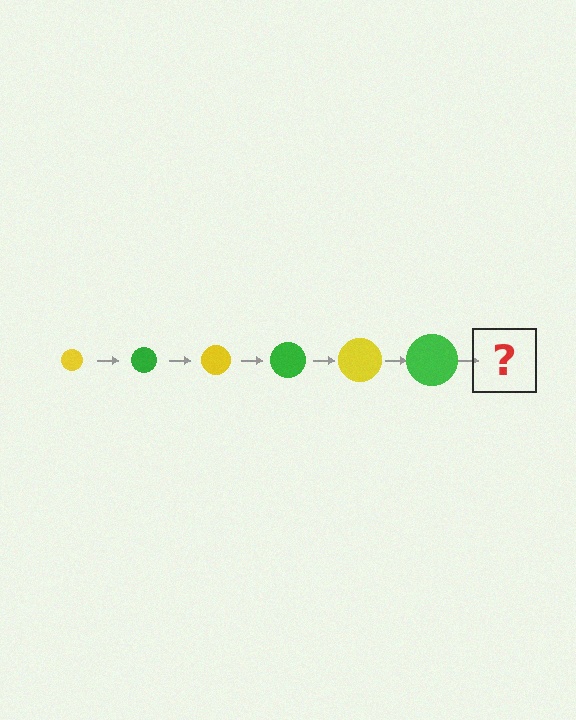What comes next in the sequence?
The next element should be a yellow circle, larger than the previous one.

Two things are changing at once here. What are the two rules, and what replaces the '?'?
The two rules are that the circle grows larger each step and the color cycles through yellow and green. The '?' should be a yellow circle, larger than the previous one.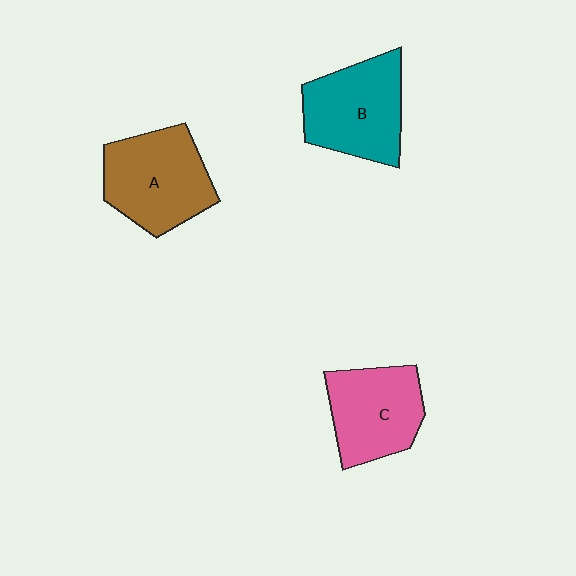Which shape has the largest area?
Shape A (brown).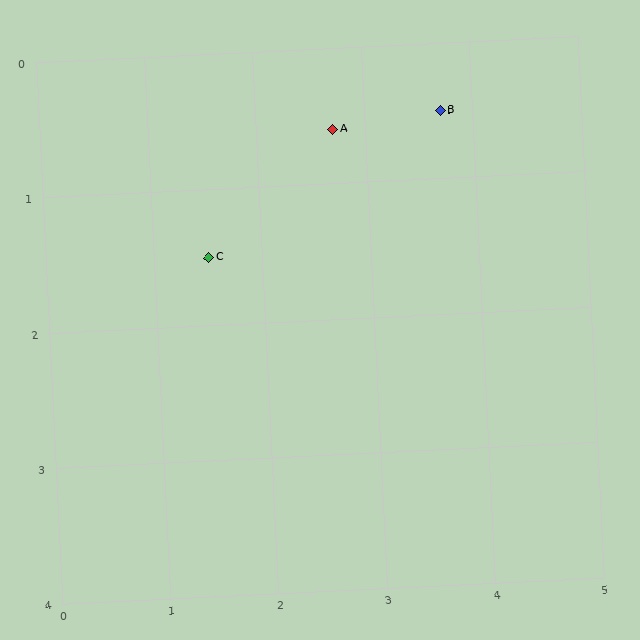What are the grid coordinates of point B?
Point B is at approximately (3.7, 0.5).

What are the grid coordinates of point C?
Point C is at approximately (1.5, 1.5).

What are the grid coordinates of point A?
Point A is at approximately (2.7, 0.6).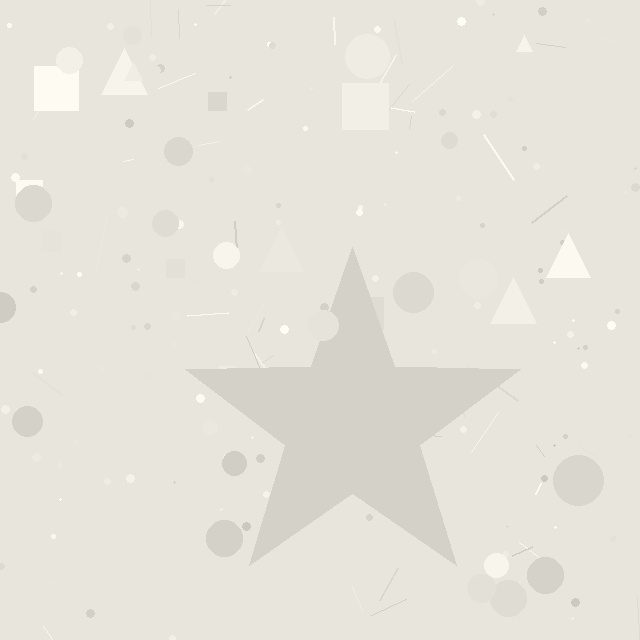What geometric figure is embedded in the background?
A star is embedded in the background.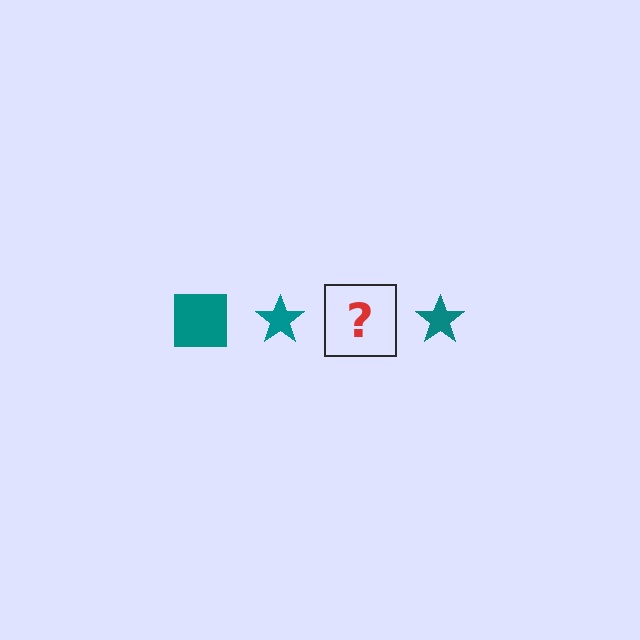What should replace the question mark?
The question mark should be replaced with a teal square.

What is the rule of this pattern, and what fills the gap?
The rule is that the pattern cycles through square, star shapes in teal. The gap should be filled with a teal square.